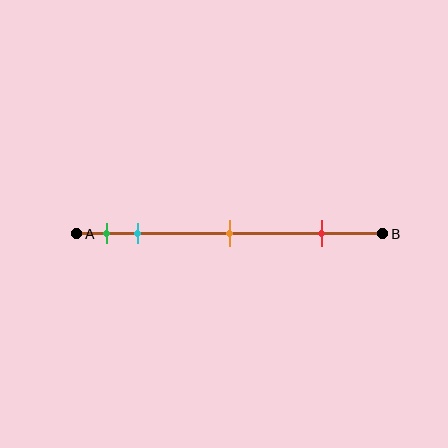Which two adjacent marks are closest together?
The green and cyan marks are the closest adjacent pair.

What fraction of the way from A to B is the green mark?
The green mark is approximately 10% (0.1) of the way from A to B.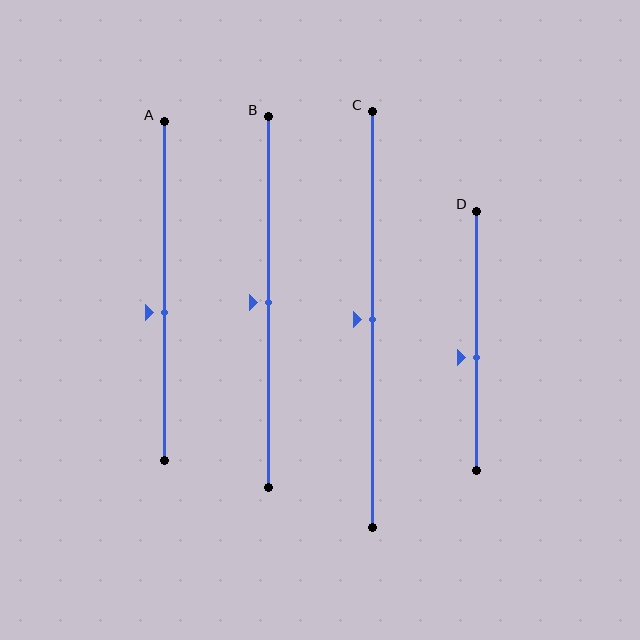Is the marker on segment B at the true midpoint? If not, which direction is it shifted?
Yes, the marker on segment B is at the true midpoint.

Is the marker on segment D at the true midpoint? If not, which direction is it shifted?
No, the marker on segment D is shifted downward by about 7% of the segment length.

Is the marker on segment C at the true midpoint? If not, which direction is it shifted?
Yes, the marker on segment C is at the true midpoint.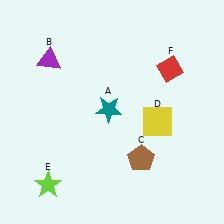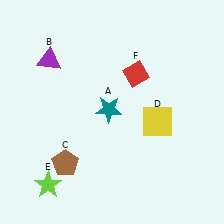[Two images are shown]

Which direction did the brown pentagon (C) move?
The brown pentagon (C) moved left.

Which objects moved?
The objects that moved are: the brown pentagon (C), the red diamond (F).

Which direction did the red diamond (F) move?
The red diamond (F) moved left.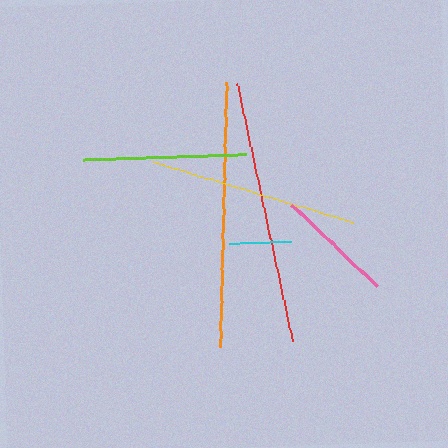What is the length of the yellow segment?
The yellow segment is approximately 209 pixels long.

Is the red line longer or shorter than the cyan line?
The red line is longer than the cyan line.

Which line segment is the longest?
The orange line is the longest at approximately 265 pixels.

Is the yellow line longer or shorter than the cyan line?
The yellow line is longer than the cyan line.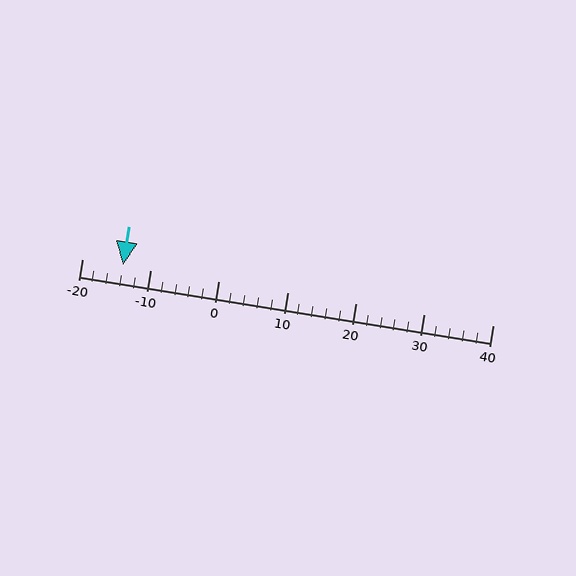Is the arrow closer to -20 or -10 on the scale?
The arrow is closer to -10.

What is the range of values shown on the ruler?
The ruler shows values from -20 to 40.